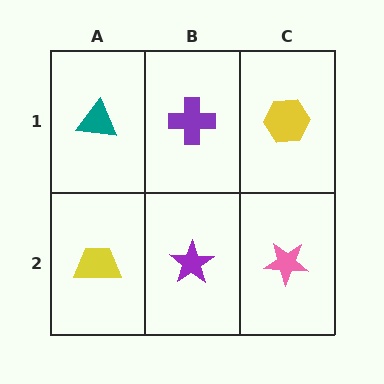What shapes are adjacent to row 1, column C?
A pink star (row 2, column C), a purple cross (row 1, column B).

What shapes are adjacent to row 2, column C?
A yellow hexagon (row 1, column C), a purple star (row 2, column B).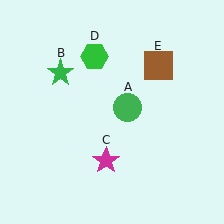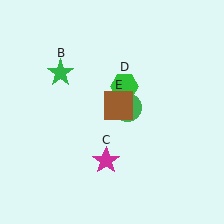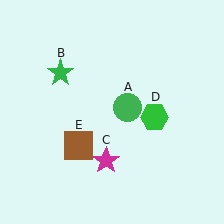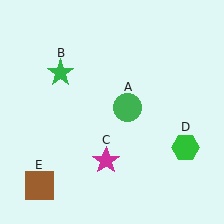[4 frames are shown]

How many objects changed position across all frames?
2 objects changed position: green hexagon (object D), brown square (object E).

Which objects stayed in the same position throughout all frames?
Green circle (object A) and green star (object B) and magenta star (object C) remained stationary.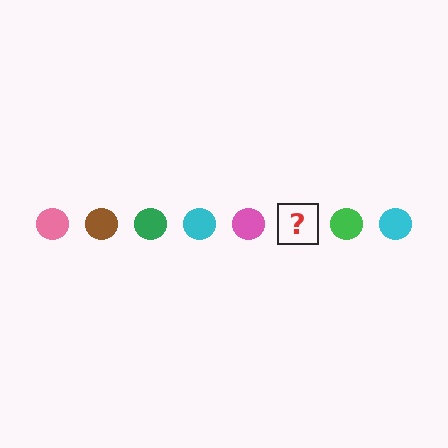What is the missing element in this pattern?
The missing element is a brown circle.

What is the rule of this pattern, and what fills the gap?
The rule is that the pattern cycles through pink, brown, green, cyan circles. The gap should be filled with a brown circle.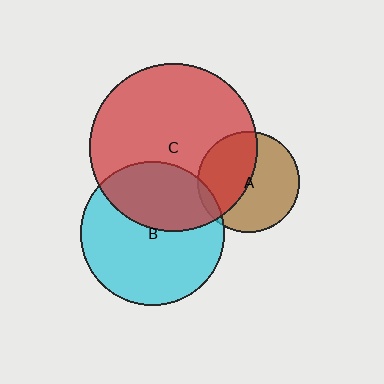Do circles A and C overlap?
Yes.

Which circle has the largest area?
Circle C (red).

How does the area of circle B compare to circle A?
Approximately 2.0 times.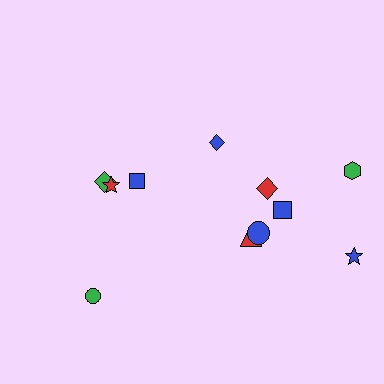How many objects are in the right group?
There are 7 objects.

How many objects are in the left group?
There are 4 objects.